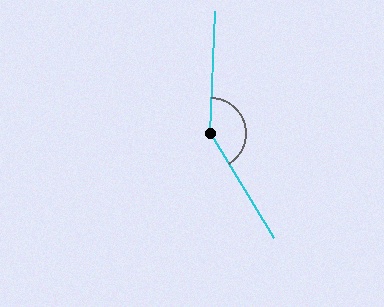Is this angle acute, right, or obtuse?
It is obtuse.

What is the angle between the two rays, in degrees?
Approximately 146 degrees.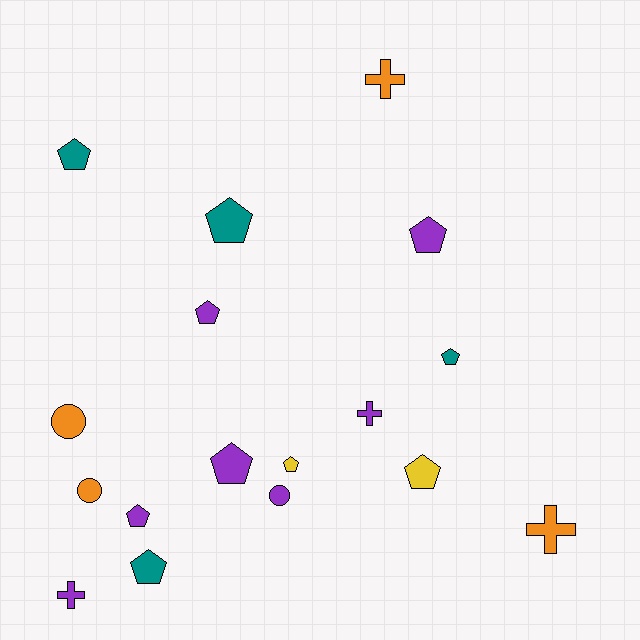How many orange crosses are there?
There are 2 orange crosses.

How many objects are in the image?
There are 17 objects.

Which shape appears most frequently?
Pentagon, with 10 objects.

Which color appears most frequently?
Purple, with 7 objects.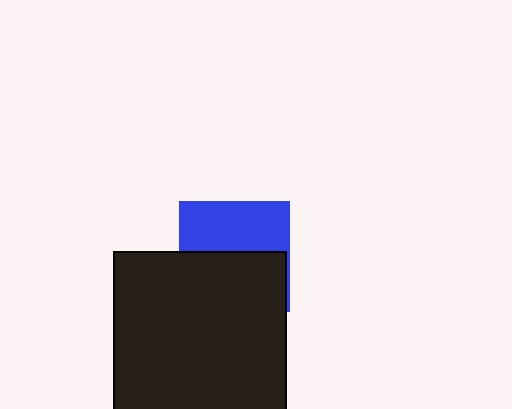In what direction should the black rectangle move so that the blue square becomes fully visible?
The black rectangle should move down. That is the shortest direction to clear the overlap and leave the blue square fully visible.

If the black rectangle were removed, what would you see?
You would see the complete blue square.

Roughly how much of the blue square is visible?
About half of it is visible (roughly 46%).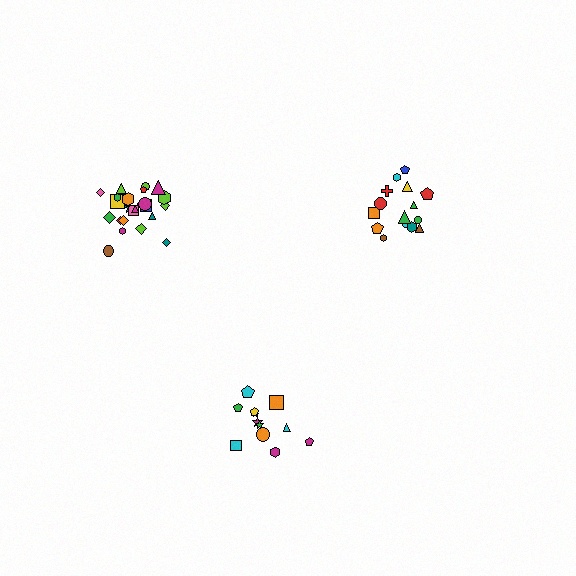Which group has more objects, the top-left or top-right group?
The top-left group.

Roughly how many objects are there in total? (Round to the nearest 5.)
Roughly 50 objects in total.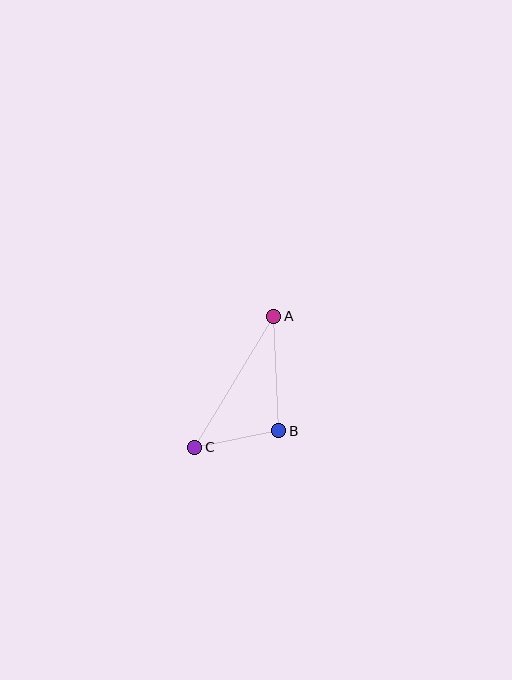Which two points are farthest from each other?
Points A and C are farthest from each other.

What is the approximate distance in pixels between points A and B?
The distance between A and B is approximately 115 pixels.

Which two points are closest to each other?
Points B and C are closest to each other.